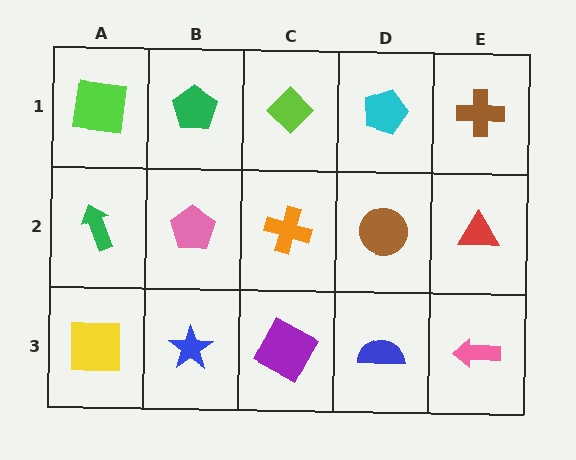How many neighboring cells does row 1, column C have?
3.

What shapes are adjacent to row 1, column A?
A green arrow (row 2, column A), a green pentagon (row 1, column B).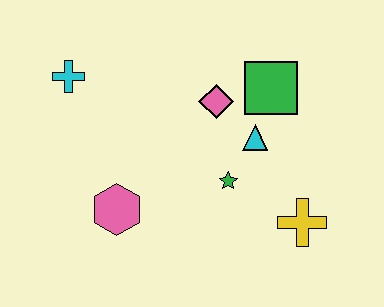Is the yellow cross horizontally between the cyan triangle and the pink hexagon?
No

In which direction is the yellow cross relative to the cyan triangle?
The yellow cross is below the cyan triangle.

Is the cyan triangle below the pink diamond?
Yes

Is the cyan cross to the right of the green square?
No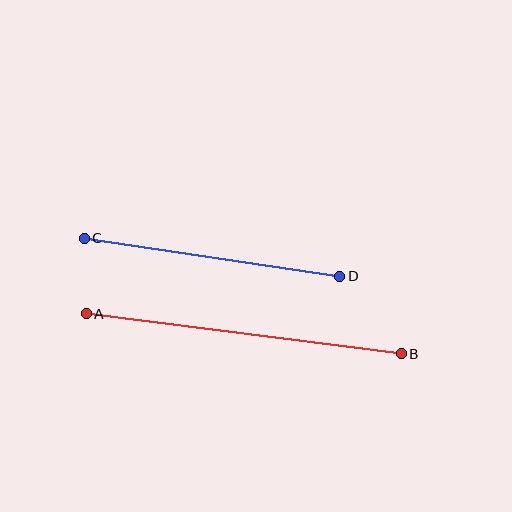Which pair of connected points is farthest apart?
Points A and B are farthest apart.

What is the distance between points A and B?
The distance is approximately 318 pixels.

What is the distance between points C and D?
The distance is approximately 259 pixels.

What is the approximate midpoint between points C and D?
The midpoint is at approximately (212, 257) pixels.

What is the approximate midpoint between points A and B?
The midpoint is at approximately (244, 334) pixels.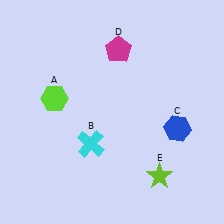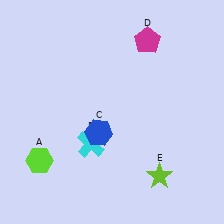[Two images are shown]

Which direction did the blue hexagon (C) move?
The blue hexagon (C) moved left.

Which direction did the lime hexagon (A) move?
The lime hexagon (A) moved down.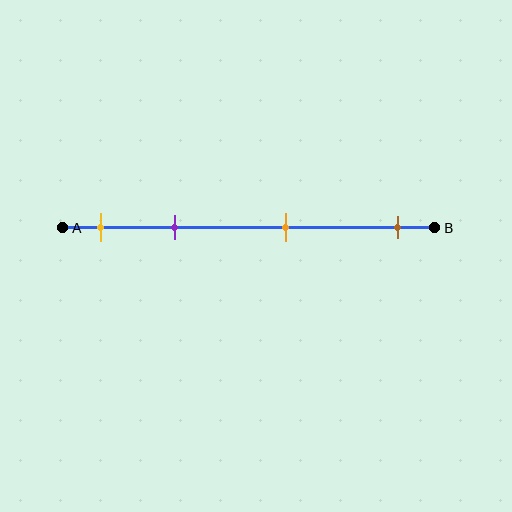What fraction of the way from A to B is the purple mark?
The purple mark is approximately 30% (0.3) of the way from A to B.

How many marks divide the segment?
There are 4 marks dividing the segment.